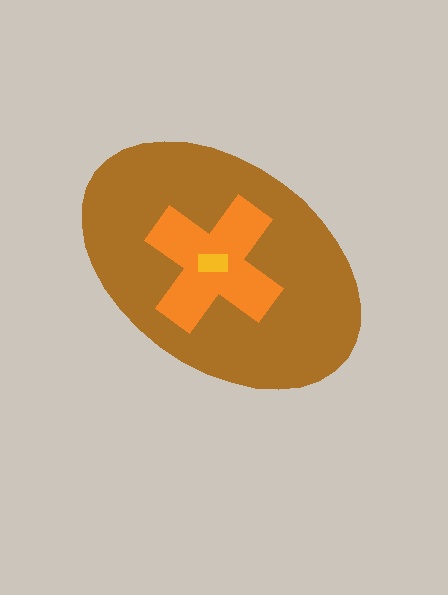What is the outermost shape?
The brown ellipse.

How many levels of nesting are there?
3.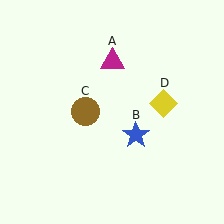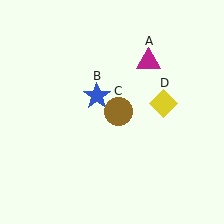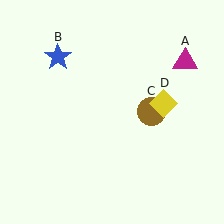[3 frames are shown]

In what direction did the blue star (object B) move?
The blue star (object B) moved up and to the left.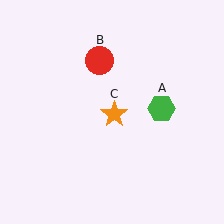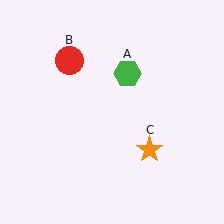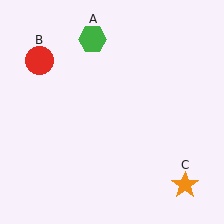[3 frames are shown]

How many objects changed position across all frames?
3 objects changed position: green hexagon (object A), red circle (object B), orange star (object C).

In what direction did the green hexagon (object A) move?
The green hexagon (object A) moved up and to the left.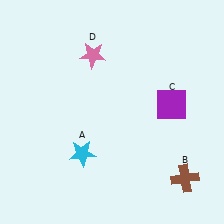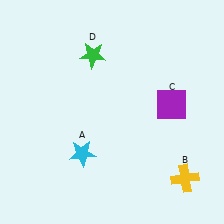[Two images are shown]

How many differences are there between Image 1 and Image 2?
There are 2 differences between the two images.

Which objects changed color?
B changed from brown to yellow. D changed from pink to green.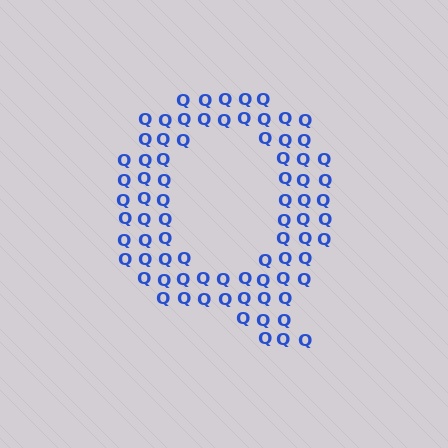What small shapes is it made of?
It is made of small letter Q's.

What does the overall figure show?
The overall figure shows the letter Q.